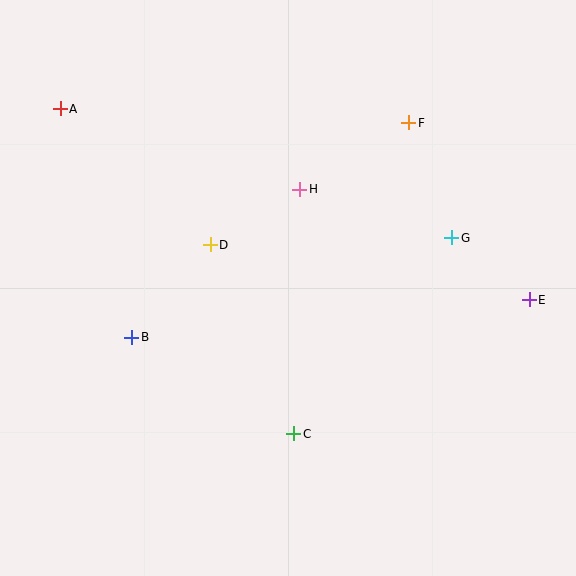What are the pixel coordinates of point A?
Point A is at (60, 109).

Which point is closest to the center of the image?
Point D at (210, 245) is closest to the center.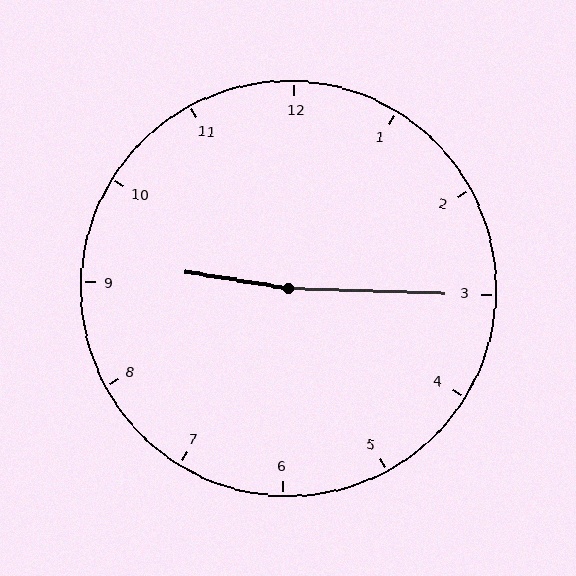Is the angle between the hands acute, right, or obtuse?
It is obtuse.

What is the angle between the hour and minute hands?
Approximately 172 degrees.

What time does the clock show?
9:15.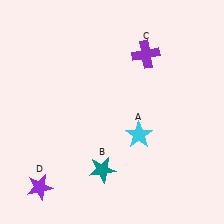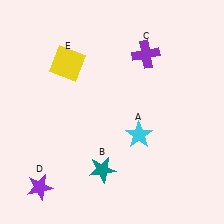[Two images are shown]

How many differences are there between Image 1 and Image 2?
There is 1 difference between the two images.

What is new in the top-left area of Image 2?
A yellow square (E) was added in the top-left area of Image 2.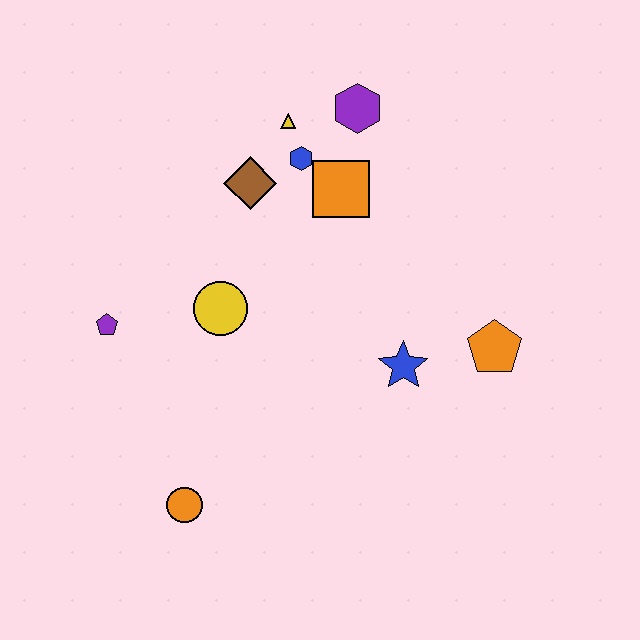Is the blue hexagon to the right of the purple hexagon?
No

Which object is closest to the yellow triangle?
The blue hexagon is closest to the yellow triangle.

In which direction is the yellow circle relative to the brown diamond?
The yellow circle is below the brown diamond.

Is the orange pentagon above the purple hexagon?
No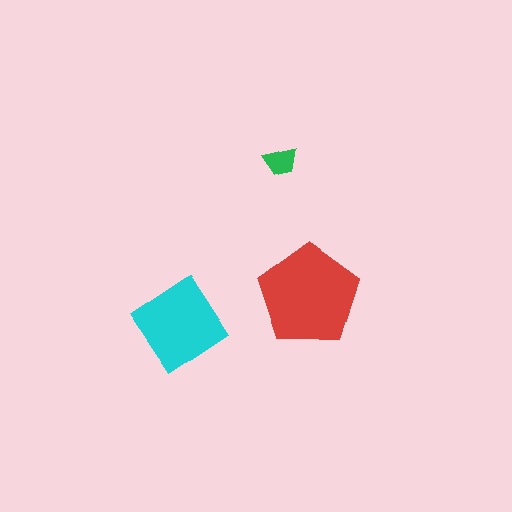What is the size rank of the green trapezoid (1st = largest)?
3rd.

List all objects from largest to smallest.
The red pentagon, the cyan diamond, the green trapezoid.